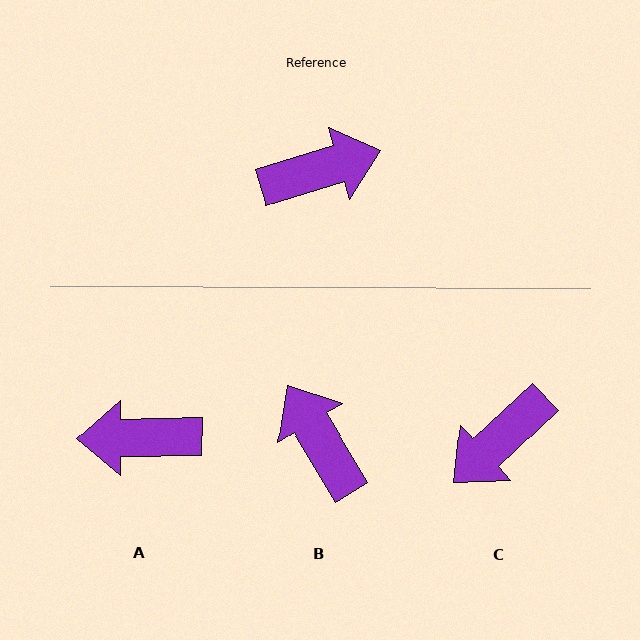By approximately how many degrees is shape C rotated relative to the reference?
Approximately 154 degrees clockwise.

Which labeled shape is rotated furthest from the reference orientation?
A, about 164 degrees away.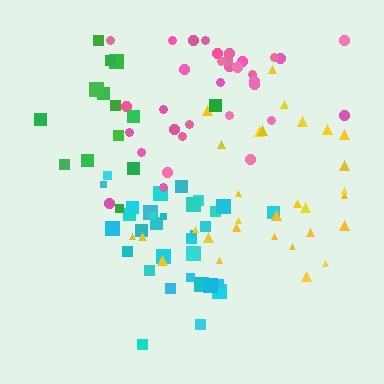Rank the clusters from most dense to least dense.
cyan, pink, green, yellow.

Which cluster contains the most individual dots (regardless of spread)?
Pink (35).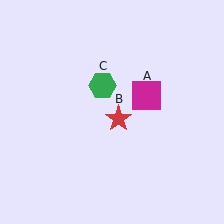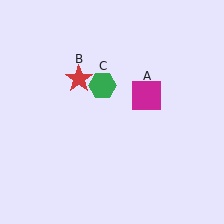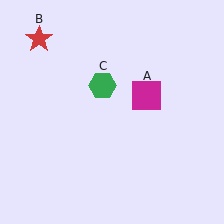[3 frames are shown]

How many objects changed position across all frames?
1 object changed position: red star (object B).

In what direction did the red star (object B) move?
The red star (object B) moved up and to the left.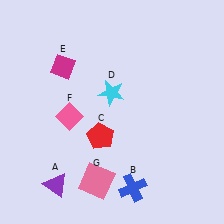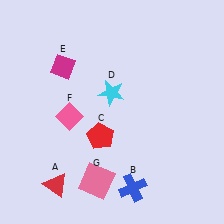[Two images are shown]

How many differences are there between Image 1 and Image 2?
There is 1 difference between the two images.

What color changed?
The triangle (A) changed from purple in Image 1 to red in Image 2.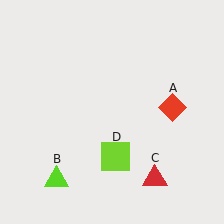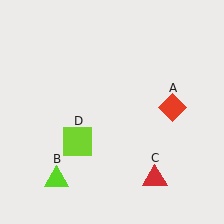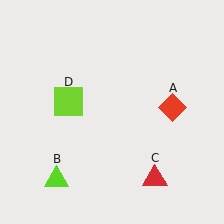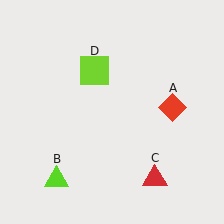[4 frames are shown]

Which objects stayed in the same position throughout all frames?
Red diamond (object A) and lime triangle (object B) and red triangle (object C) remained stationary.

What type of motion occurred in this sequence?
The lime square (object D) rotated clockwise around the center of the scene.